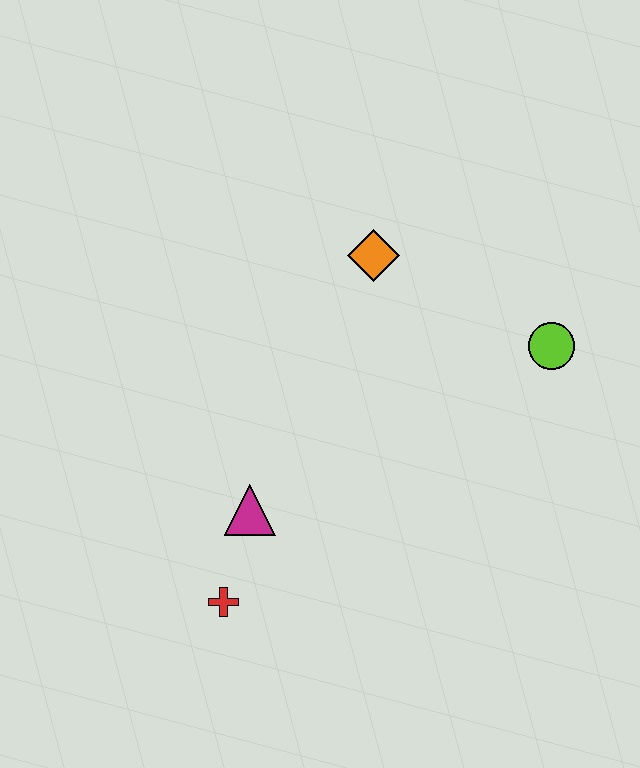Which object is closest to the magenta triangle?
The red cross is closest to the magenta triangle.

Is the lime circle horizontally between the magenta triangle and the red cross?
No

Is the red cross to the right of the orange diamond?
No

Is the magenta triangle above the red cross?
Yes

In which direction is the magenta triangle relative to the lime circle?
The magenta triangle is to the left of the lime circle.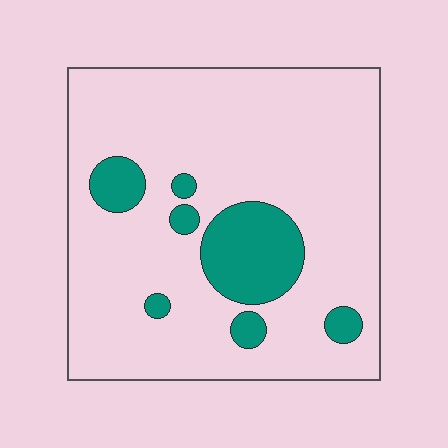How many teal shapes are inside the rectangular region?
7.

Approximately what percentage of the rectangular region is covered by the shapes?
Approximately 15%.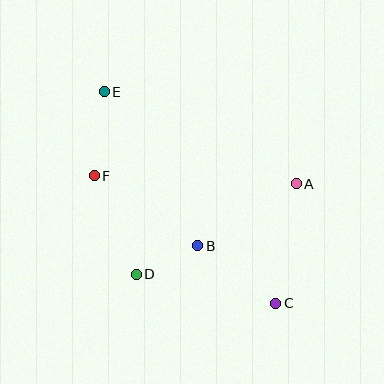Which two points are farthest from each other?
Points C and E are farthest from each other.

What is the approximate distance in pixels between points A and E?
The distance between A and E is approximately 213 pixels.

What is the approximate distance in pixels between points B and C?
The distance between B and C is approximately 97 pixels.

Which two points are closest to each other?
Points B and D are closest to each other.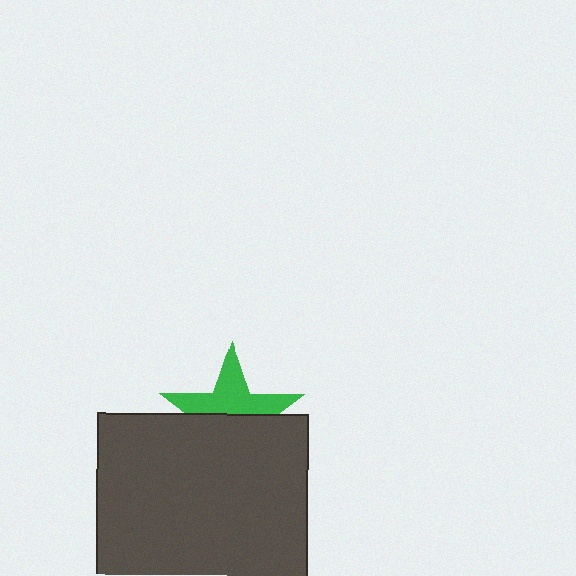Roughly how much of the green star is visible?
About half of it is visible (roughly 49%).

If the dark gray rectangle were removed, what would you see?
You would see the complete green star.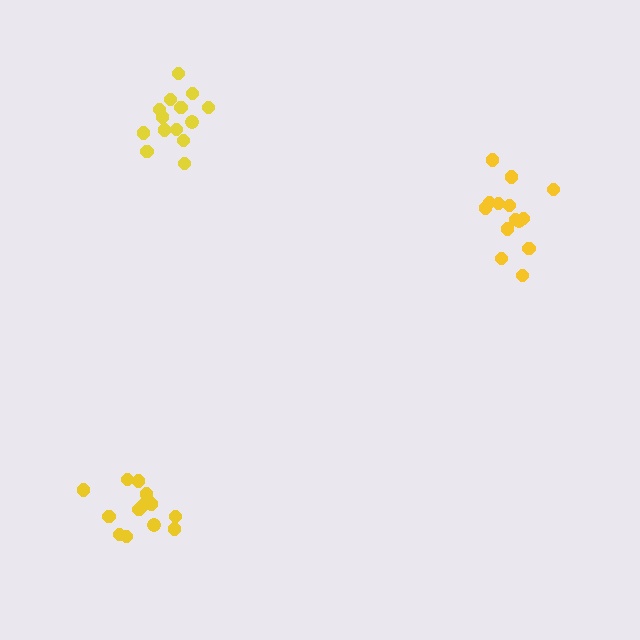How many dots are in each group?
Group 1: 14 dots, Group 2: 13 dots, Group 3: 14 dots (41 total).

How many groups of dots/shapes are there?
There are 3 groups.